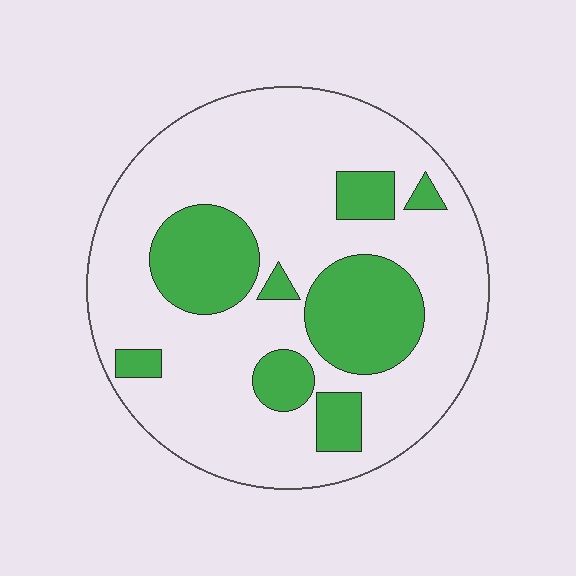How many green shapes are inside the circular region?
8.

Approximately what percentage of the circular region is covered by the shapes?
Approximately 25%.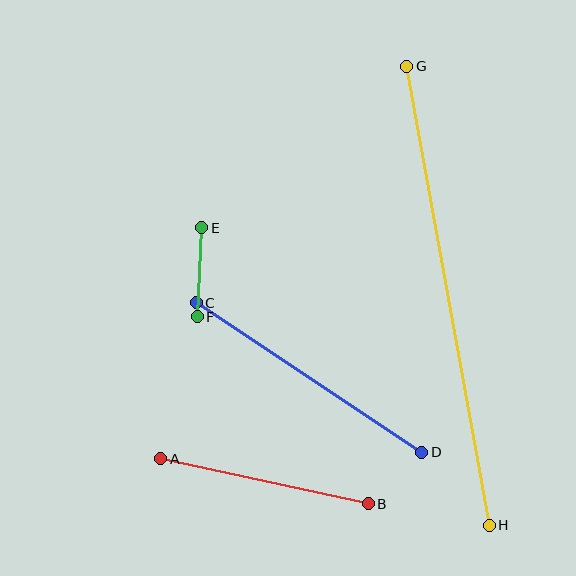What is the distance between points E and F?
The distance is approximately 89 pixels.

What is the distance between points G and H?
The distance is approximately 466 pixels.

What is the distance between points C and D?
The distance is approximately 271 pixels.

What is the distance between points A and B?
The distance is approximately 212 pixels.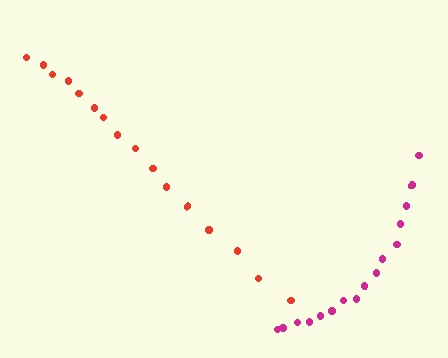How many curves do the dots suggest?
There are 2 distinct paths.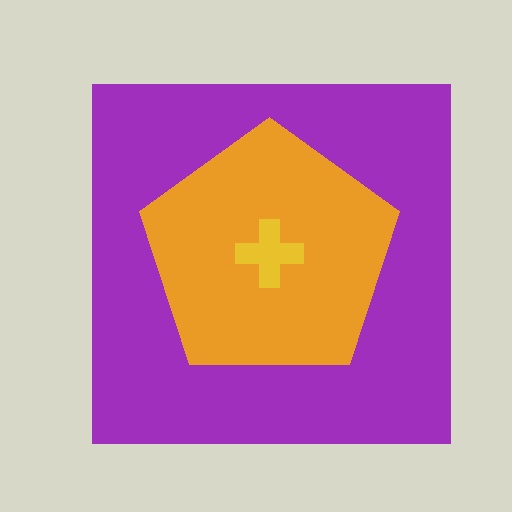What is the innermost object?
The yellow cross.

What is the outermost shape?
The purple square.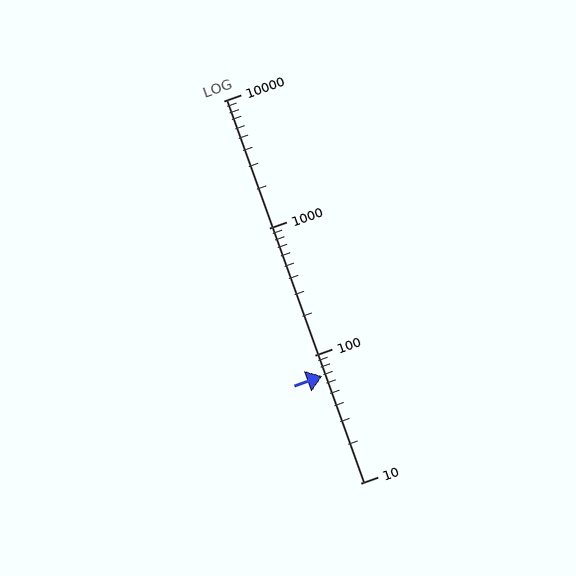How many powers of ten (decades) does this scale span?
The scale spans 3 decades, from 10 to 10000.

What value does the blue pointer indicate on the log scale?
The pointer indicates approximately 69.